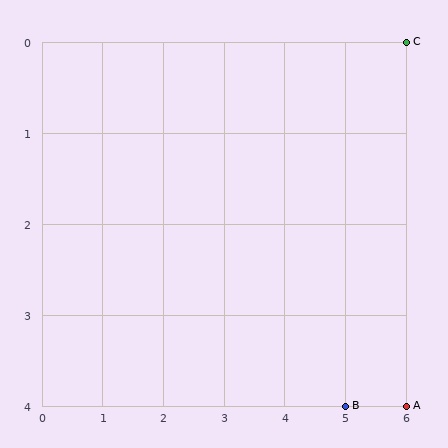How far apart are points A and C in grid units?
Points A and C are 4 rows apart.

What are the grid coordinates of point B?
Point B is at grid coordinates (5, 4).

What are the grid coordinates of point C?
Point C is at grid coordinates (6, 0).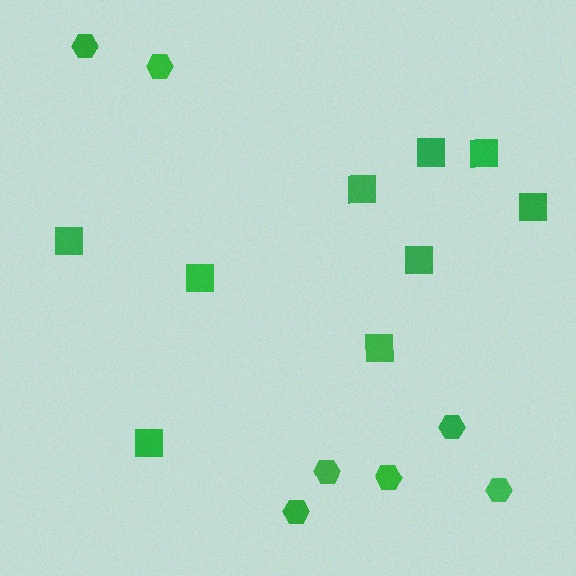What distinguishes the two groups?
There are 2 groups: one group of squares (9) and one group of hexagons (7).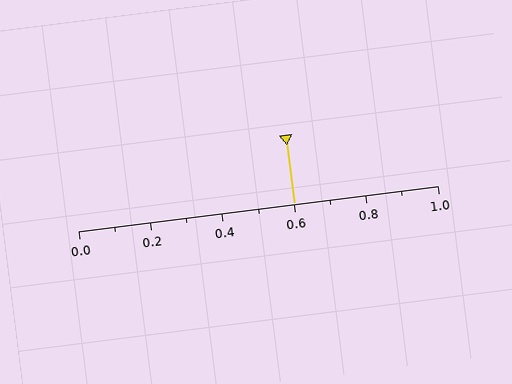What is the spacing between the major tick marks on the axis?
The major ticks are spaced 0.2 apart.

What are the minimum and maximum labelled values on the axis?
The axis runs from 0.0 to 1.0.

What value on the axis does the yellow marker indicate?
The marker indicates approximately 0.6.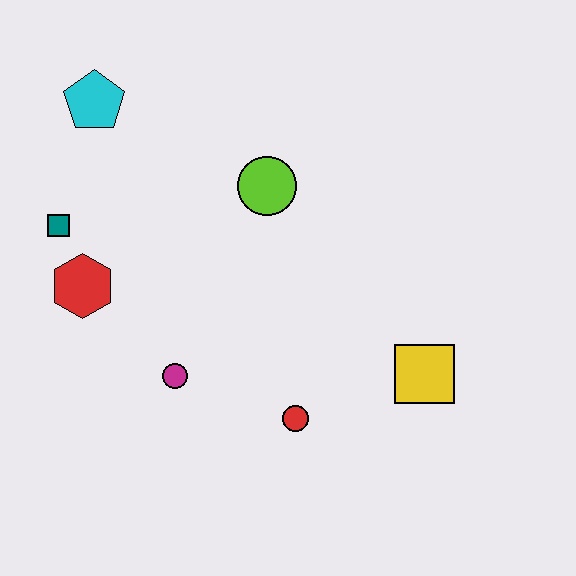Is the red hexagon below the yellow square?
No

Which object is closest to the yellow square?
The red circle is closest to the yellow square.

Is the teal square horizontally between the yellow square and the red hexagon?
No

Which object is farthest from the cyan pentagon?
The yellow square is farthest from the cyan pentagon.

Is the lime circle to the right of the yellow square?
No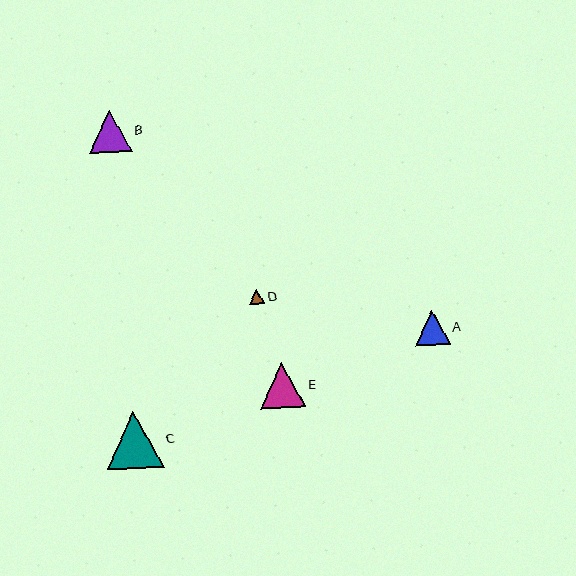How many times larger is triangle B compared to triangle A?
Triangle B is approximately 1.2 times the size of triangle A.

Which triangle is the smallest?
Triangle D is the smallest with a size of approximately 15 pixels.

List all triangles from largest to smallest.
From largest to smallest: C, E, B, A, D.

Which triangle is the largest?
Triangle C is the largest with a size of approximately 57 pixels.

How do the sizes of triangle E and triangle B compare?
Triangle E and triangle B are approximately the same size.